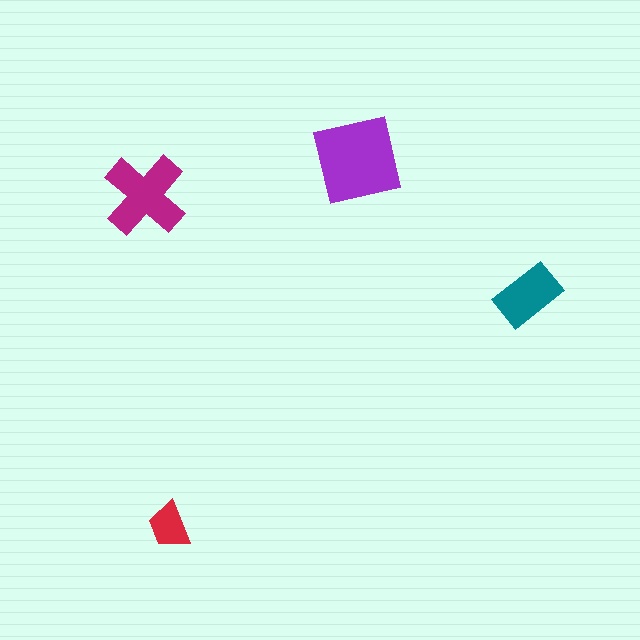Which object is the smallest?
The red trapezoid.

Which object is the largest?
The purple square.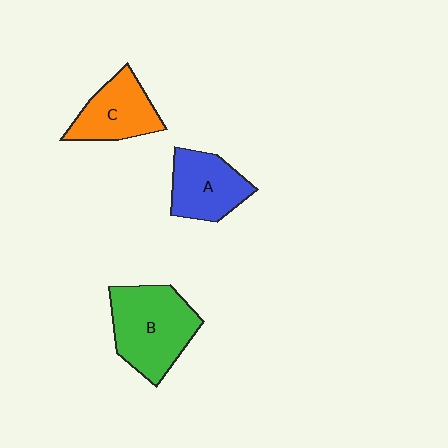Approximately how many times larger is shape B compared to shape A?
Approximately 1.4 times.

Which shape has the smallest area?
Shape C (orange).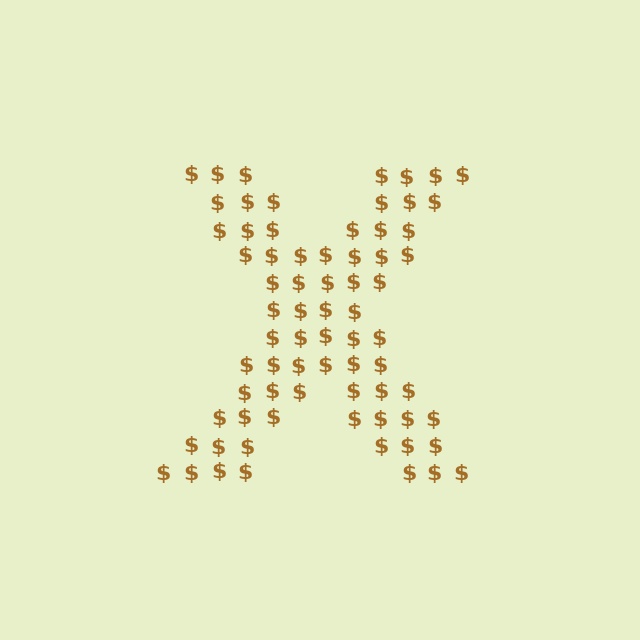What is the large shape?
The large shape is the letter X.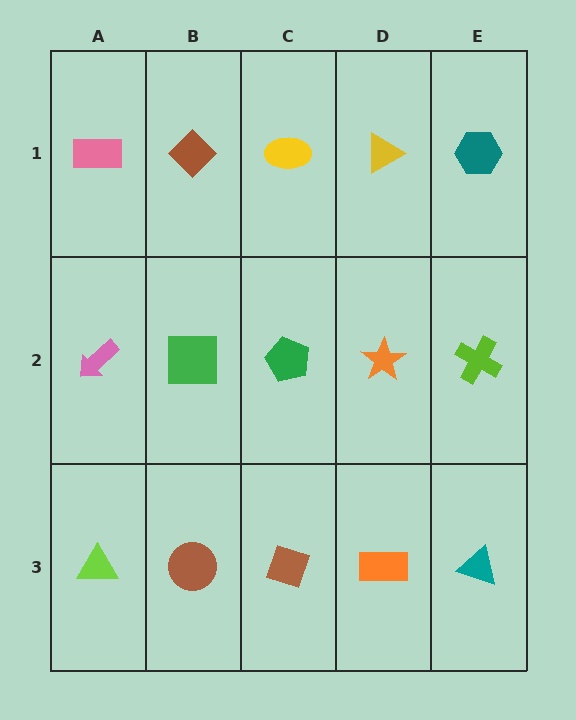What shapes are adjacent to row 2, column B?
A brown diamond (row 1, column B), a brown circle (row 3, column B), a pink arrow (row 2, column A), a green pentagon (row 2, column C).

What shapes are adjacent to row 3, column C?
A green pentagon (row 2, column C), a brown circle (row 3, column B), an orange rectangle (row 3, column D).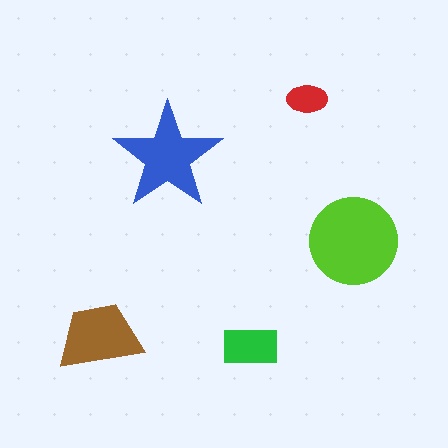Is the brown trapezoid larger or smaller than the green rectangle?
Larger.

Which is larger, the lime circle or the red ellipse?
The lime circle.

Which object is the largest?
The lime circle.